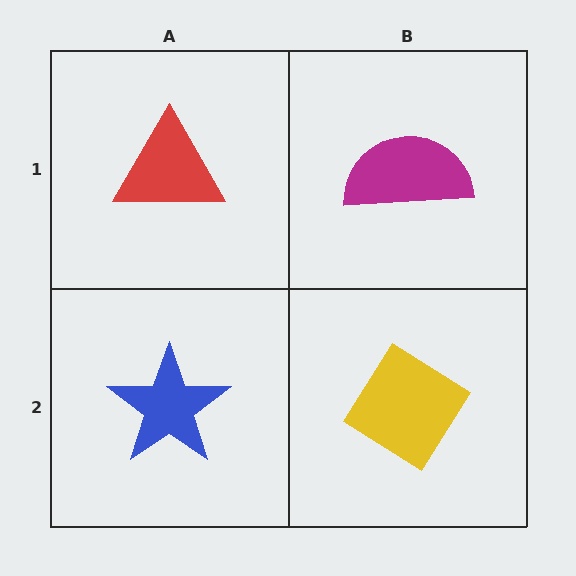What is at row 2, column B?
A yellow diamond.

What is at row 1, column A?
A red triangle.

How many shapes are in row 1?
2 shapes.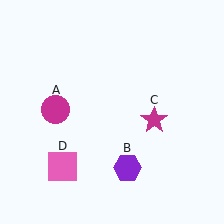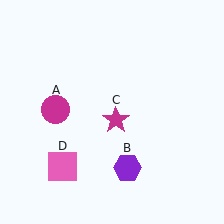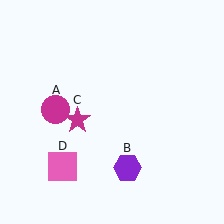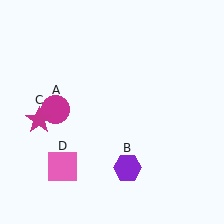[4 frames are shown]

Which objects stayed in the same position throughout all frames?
Magenta circle (object A) and purple hexagon (object B) and pink square (object D) remained stationary.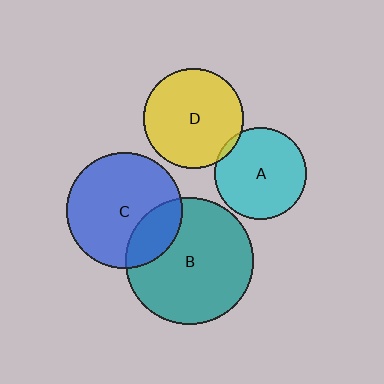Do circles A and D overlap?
Yes.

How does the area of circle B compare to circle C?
Approximately 1.2 times.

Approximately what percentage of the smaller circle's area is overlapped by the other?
Approximately 5%.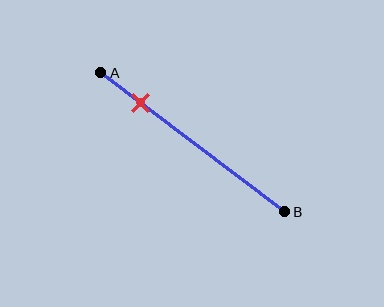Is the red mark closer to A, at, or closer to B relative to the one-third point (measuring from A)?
The red mark is closer to point A than the one-third point of segment AB.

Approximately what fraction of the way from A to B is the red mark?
The red mark is approximately 20% of the way from A to B.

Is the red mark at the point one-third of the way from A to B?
No, the mark is at about 20% from A, not at the 33% one-third point.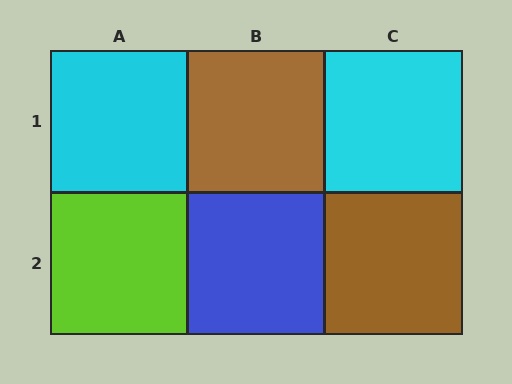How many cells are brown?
2 cells are brown.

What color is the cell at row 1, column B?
Brown.